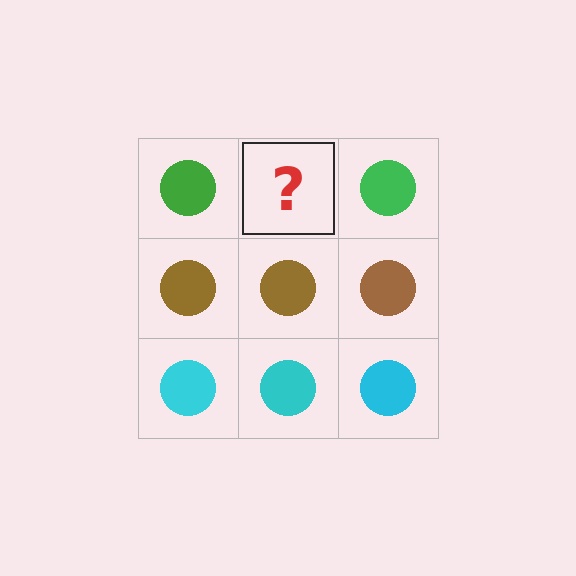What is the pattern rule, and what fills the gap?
The rule is that each row has a consistent color. The gap should be filled with a green circle.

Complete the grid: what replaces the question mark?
The question mark should be replaced with a green circle.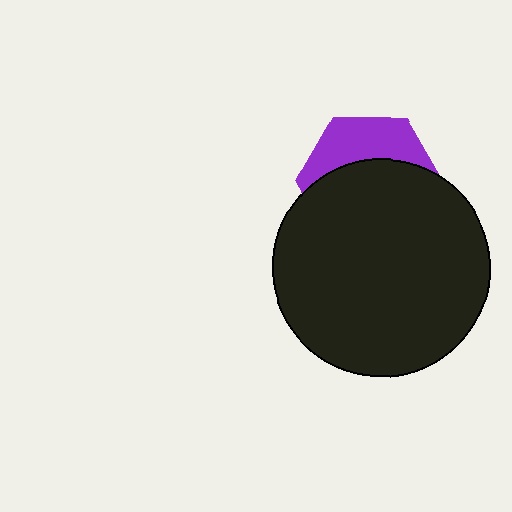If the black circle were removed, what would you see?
You would see the complete purple hexagon.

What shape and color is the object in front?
The object in front is a black circle.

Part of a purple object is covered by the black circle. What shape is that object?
It is a hexagon.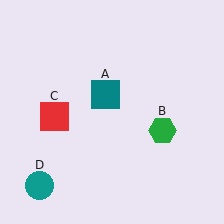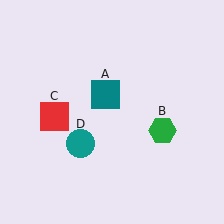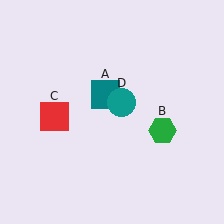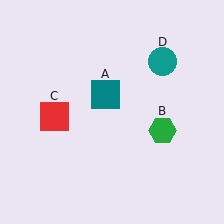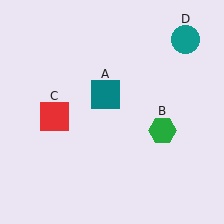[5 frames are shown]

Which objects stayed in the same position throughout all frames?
Teal square (object A) and green hexagon (object B) and red square (object C) remained stationary.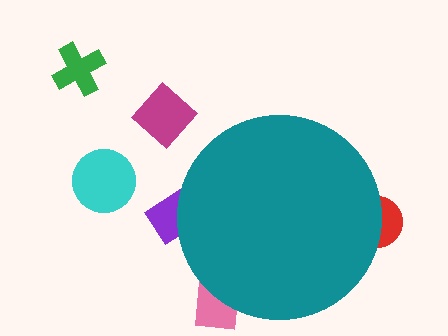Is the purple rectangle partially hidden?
Yes, the purple rectangle is partially hidden behind the teal circle.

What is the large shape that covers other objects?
A teal circle.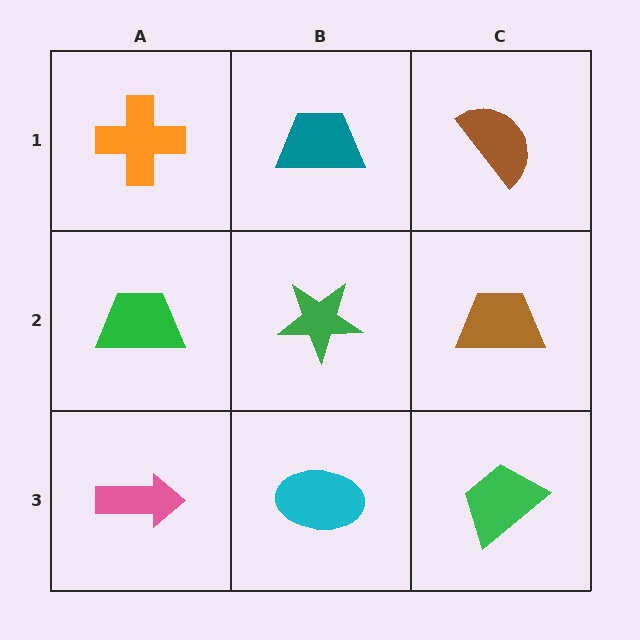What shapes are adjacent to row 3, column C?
A brown trapezoid (row 2, column C), a cyan ellipse (row 3, column B).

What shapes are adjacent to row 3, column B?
A green star (row 2, column B), a pink arrow (row 3, column A), a green trapezoid (row 3, column C).